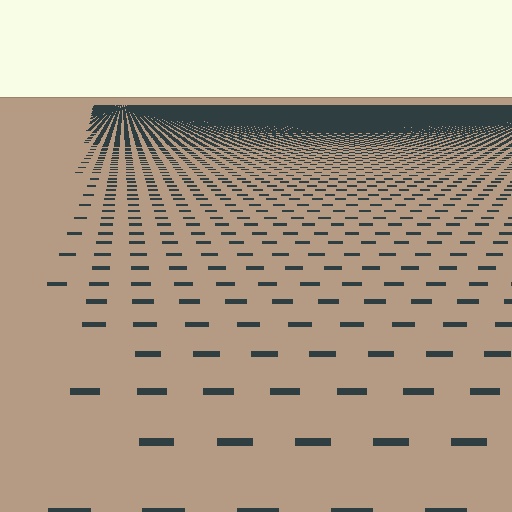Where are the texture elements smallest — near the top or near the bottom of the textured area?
Near the top.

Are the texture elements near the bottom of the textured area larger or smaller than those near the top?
Larger. Near the bottom, elements are closer to the viewer and appear at a bigger on-screen size.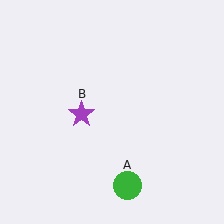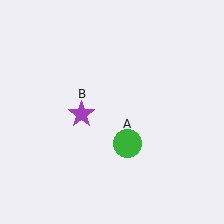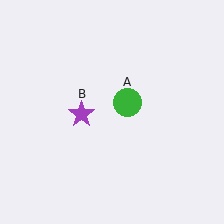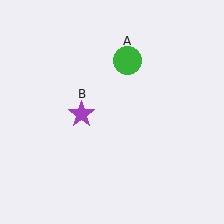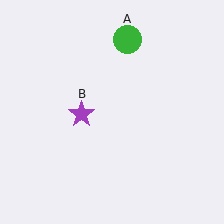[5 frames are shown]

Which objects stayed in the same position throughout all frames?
Purple star (object B) remained stationary.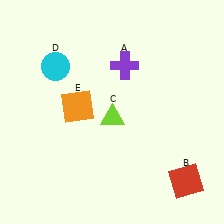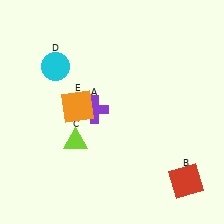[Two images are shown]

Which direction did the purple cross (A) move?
The purple cross (A) moved down.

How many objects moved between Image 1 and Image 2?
2 objects moved between the two images.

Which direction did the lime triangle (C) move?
The lime triangle (C) moved left.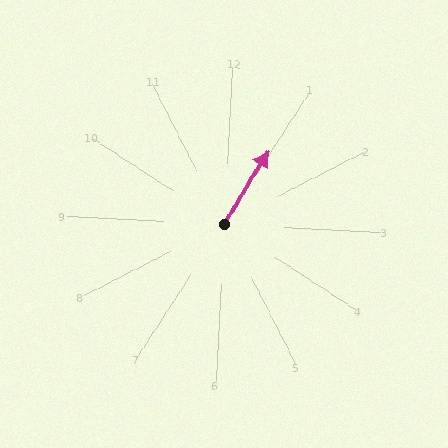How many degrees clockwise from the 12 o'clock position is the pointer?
Approximately 28 degrees.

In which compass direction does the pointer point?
Northeast.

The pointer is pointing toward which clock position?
Roughly 1 o'clock.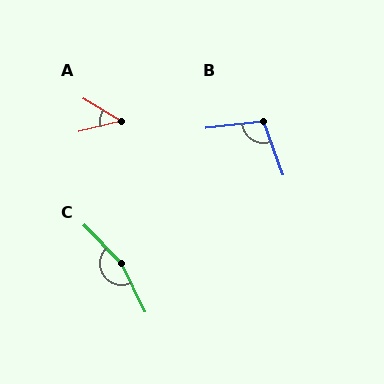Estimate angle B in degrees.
Approximately 103 degrees.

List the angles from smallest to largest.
A (45°), B (103°), C (161°).